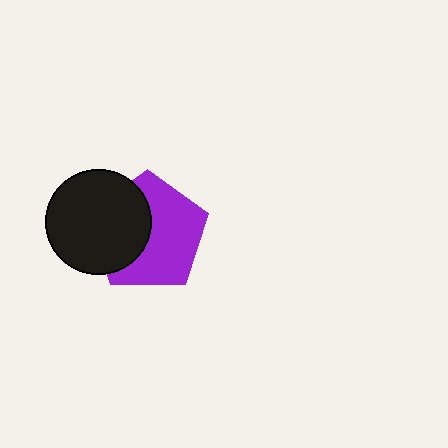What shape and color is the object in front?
The object in front is a black circle.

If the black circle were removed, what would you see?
You would see the complete purple pentagon.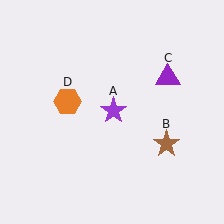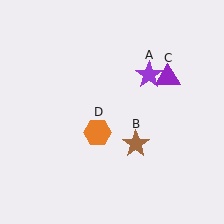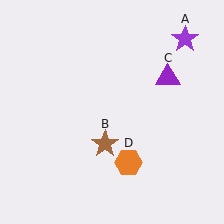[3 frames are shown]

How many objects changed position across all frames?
3 objects changed position: purple star (object A), brown star (object B), orange hexagon (object D).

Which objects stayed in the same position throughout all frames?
Purple triangle (object C) remained stationary.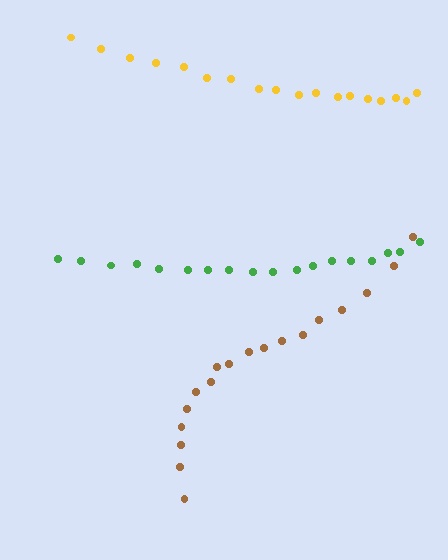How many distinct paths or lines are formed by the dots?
There are 3 distinct paths.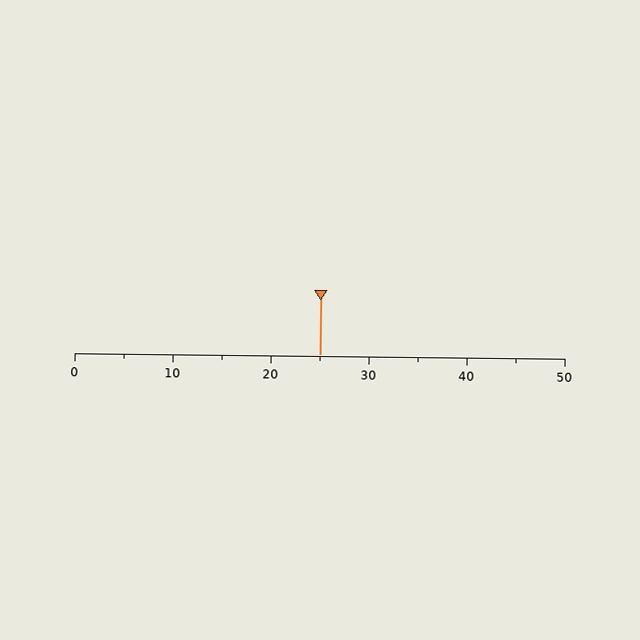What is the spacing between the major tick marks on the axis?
The major ticks are spaced 10 apart.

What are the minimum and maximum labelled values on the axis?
The axis runs from 0 to 50.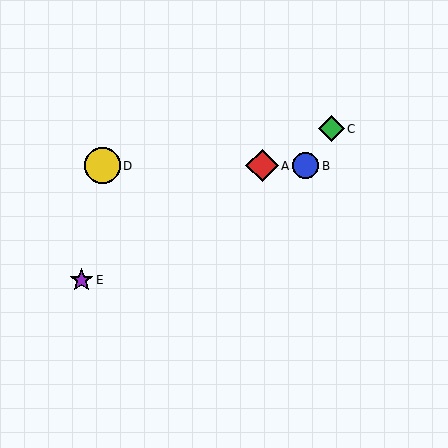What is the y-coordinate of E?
Object E is at y≈280.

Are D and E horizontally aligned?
No, D is at y≈166 and E is at y≈280.